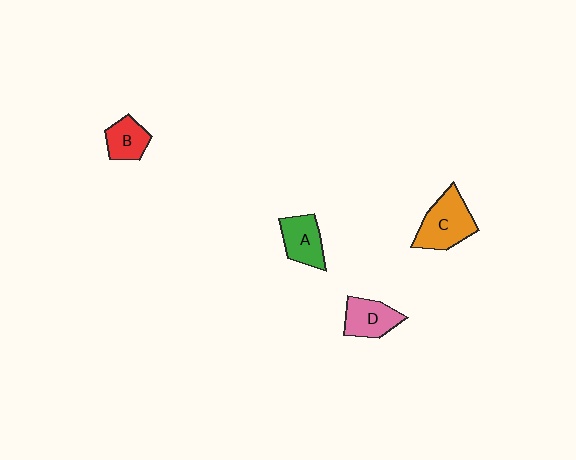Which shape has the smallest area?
Shape B (red).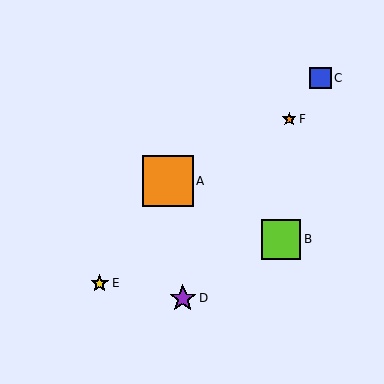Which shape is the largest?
The orange square (labeled A) is the largest.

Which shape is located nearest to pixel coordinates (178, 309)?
The purple star (labeled D) at (183, 298) is nearest to that location.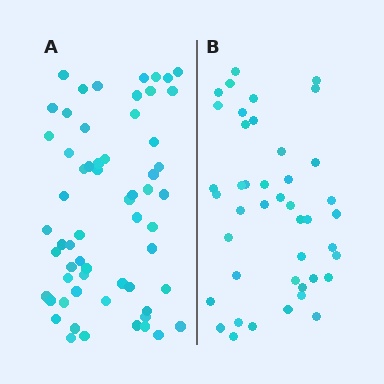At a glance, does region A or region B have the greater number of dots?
Region A (the left region) has more dots.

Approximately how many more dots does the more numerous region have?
Region A has approximately 15 more dots than region B.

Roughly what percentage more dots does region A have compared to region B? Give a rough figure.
About 40% more.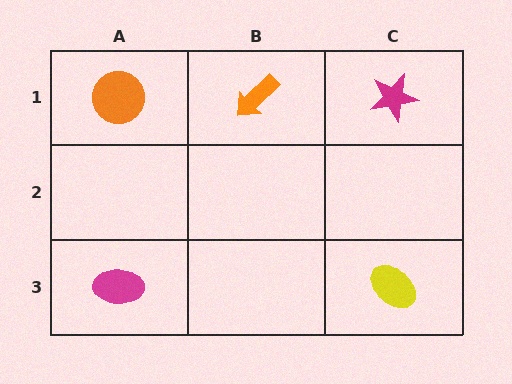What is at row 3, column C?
A yellow ellipse.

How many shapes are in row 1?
3 shapes.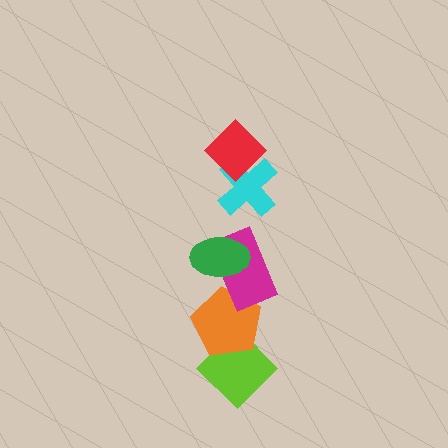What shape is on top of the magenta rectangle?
The green ellipse is on top of the magenta rectangle.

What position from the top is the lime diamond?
The lime diamond is 6th from the top.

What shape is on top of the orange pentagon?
The magenta rectangle is on top of the orange pentagon.